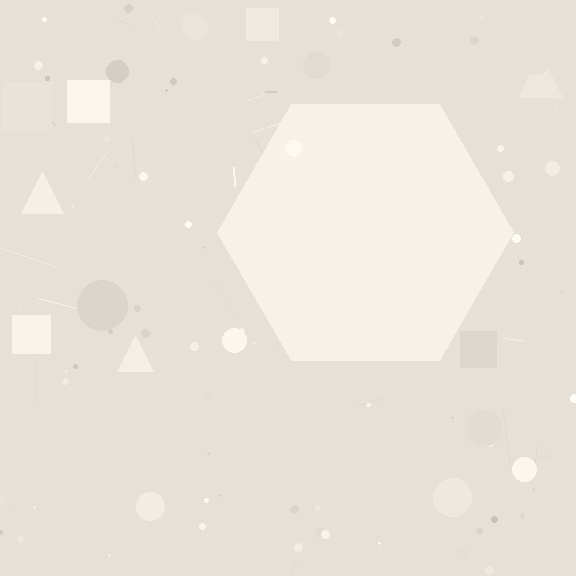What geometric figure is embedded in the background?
A hexagon is embedded in the background.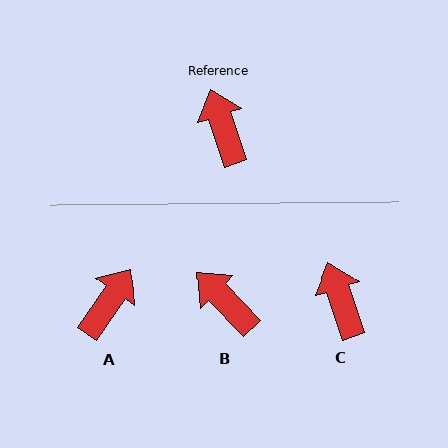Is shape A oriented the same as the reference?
No, it is off by about 53 degrees.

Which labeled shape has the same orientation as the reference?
C.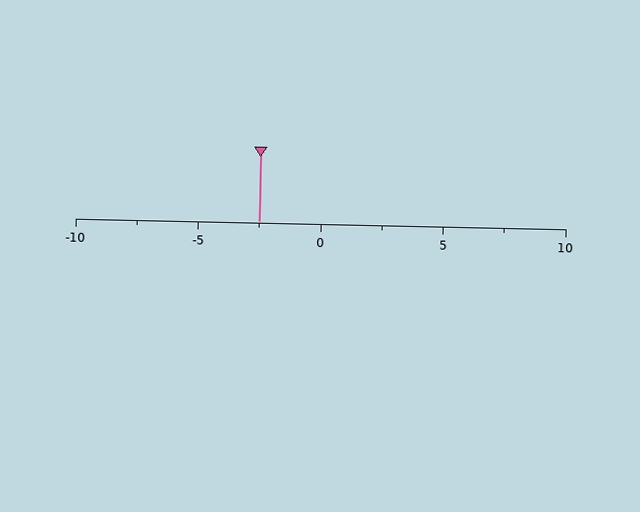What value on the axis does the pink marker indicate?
The marker indicates approximately -2.5.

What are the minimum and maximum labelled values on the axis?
The axis runs from -10 to 10.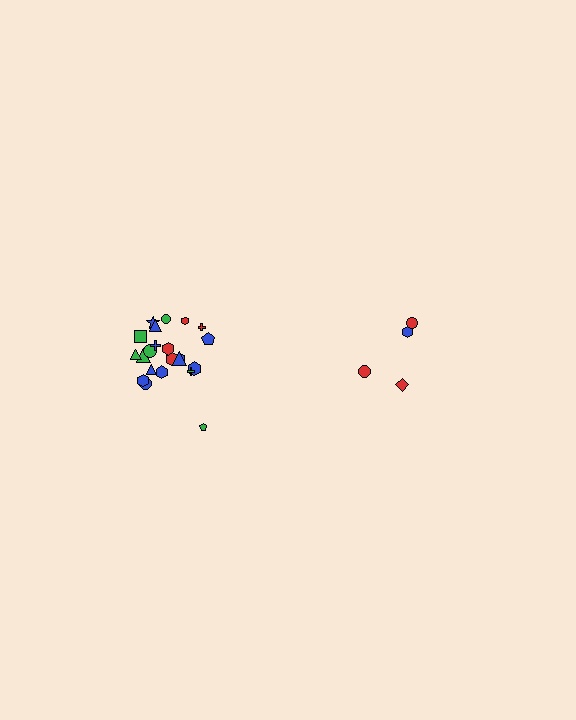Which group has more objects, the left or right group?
The left group.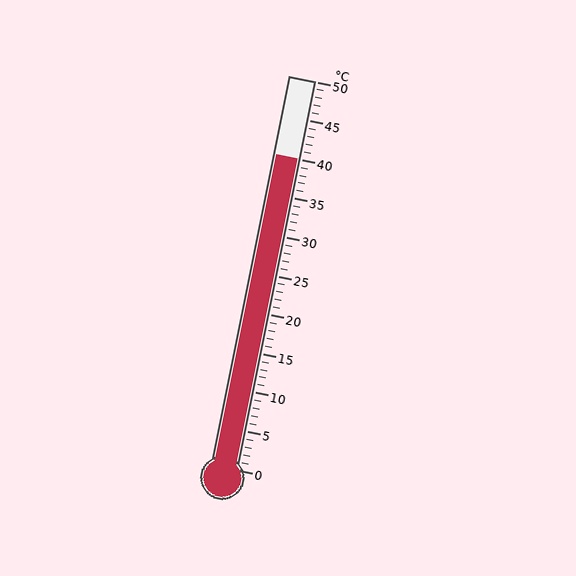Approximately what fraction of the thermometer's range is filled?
The thermometer is filled to approximately 80% of its range.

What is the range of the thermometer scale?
The thermometer scale ranges from 0°C to 50°C.